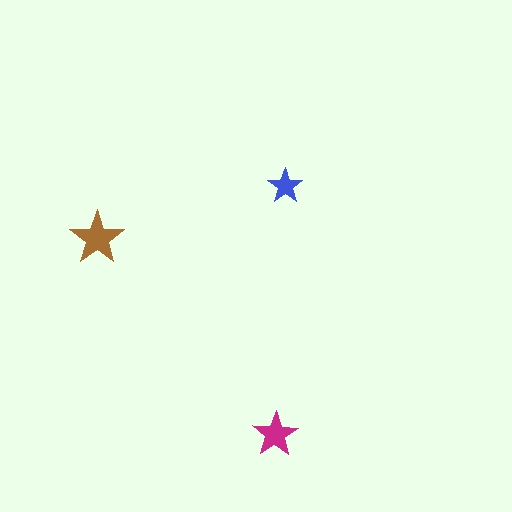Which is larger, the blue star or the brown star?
The brown one.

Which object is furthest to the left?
The brown star is leftmost.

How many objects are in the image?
There are 3 objects in the image.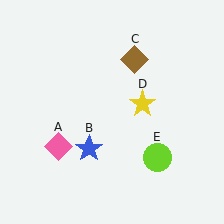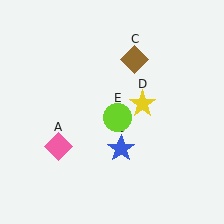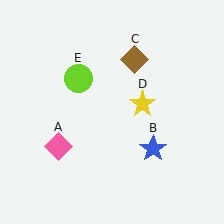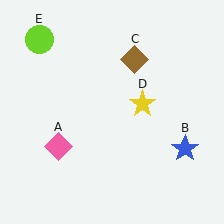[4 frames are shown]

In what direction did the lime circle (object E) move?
The lime circle (object E) moved up and to the left.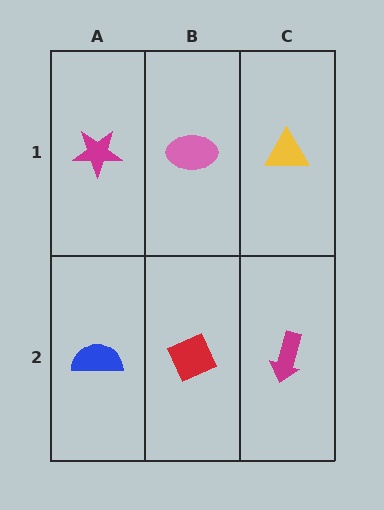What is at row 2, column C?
A magenta arrow.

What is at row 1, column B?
A pink ellipse.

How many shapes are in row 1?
3 shapes.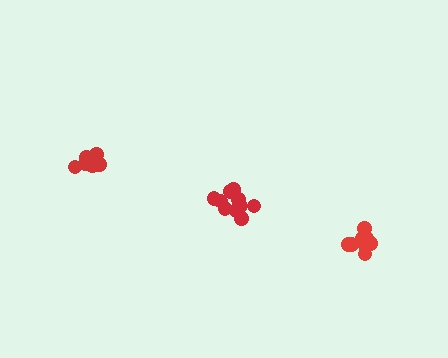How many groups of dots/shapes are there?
There are 3 groups.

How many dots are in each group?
Group 1: 8 dots, Group 2: 10 dots, Group 3: 11 dots (29 total).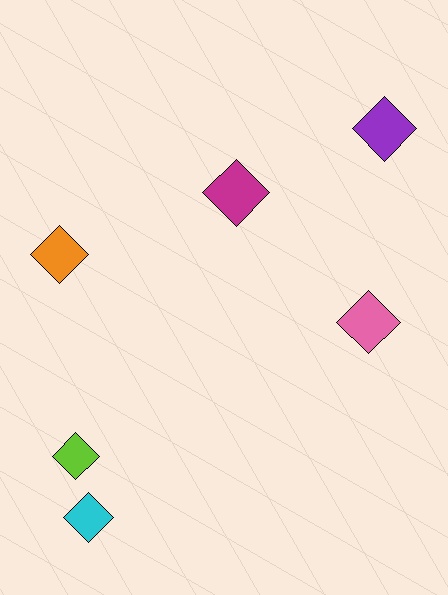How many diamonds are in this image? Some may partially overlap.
There are 6 diamonds.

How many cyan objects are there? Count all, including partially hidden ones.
There is 1 cyan object.